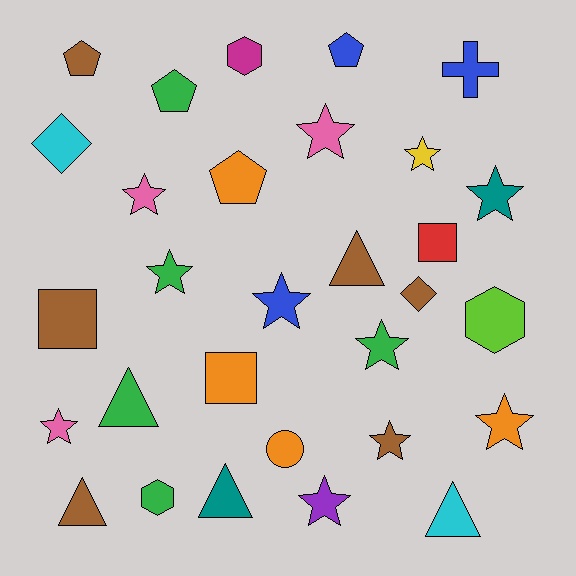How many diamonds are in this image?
There are 2 diamonds.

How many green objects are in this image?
There are 5 green objects.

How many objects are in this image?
There are 30 objects.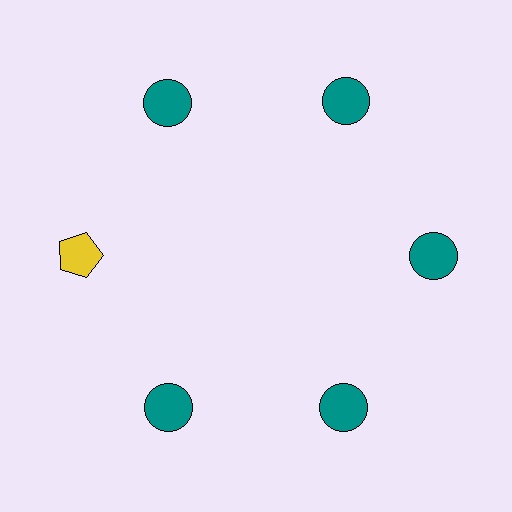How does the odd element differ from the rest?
It differs in both color (yellow instead of teal) and shape (pentagon instead of circle).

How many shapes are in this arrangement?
There are 6 shapes arranged in a ring pattern.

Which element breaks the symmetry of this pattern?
The yellow pentagon at roughly the 9 o'clock position breaks the symmetry. All other shapes are teal circles.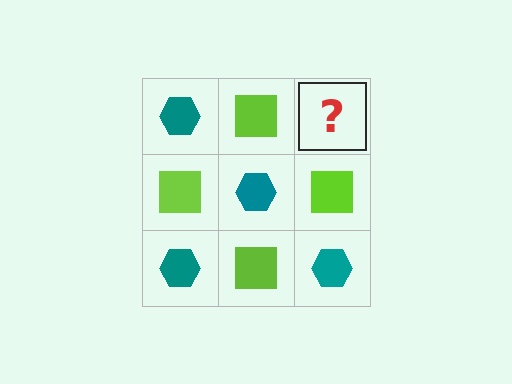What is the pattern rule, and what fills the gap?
The rule is that it alternates teal hexagon and lime square in a checkerboard pattern. The gap should be filled with a teal hexagon.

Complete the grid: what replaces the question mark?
The question mark should be replaced with a teal hexagon.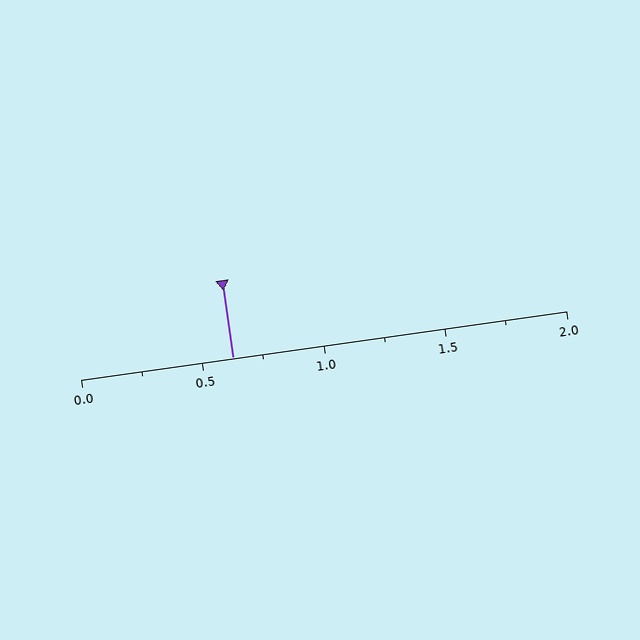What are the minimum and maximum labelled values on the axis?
The axis runs from 0.0 to 2.0.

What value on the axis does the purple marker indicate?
The marker indicates approximately 0.62.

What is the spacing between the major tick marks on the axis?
The major ticks are spaced 0.5 apart.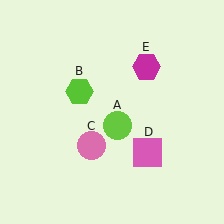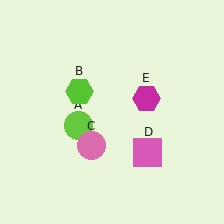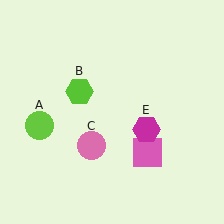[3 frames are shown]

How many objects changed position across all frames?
2 objects changed position: lime circle (object A), magenta hexagon (object E).